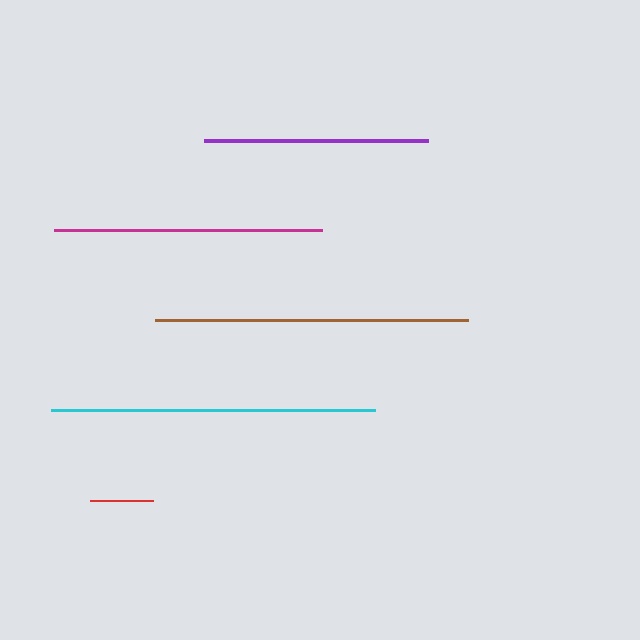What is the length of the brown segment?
The brown segment is approximately 313 pixels long.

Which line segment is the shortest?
The red line is the shortest at approximately 63 pixels.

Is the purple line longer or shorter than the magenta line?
The magenta line is longer than the purple line.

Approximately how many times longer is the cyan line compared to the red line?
The cyan line is approximately 5.1 times the length of the red line.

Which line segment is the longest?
The cyan line is the longest at approximately 324 pixels.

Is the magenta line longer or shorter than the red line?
The magenta line is longer than the red line.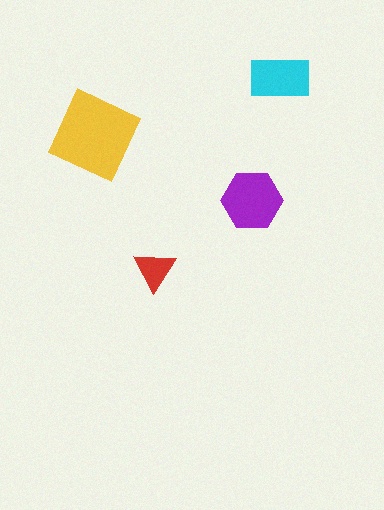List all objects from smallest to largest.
The red triangle, the cyan rectangle, the purple hexagon, the yellow diamond.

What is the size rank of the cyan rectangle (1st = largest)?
3rd.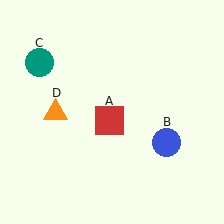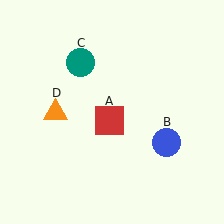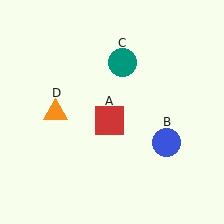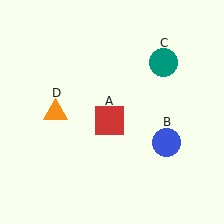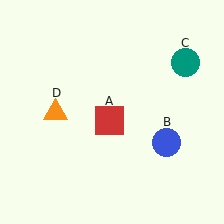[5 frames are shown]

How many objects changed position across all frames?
1 object changed position: teal circle (object C).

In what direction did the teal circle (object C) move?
The teal circle (object C) moved right.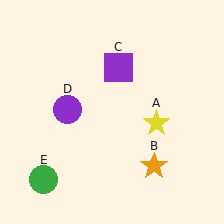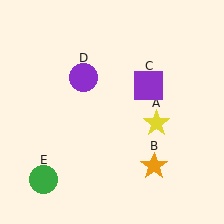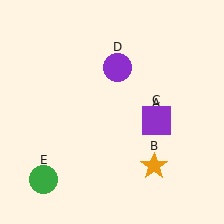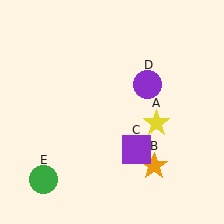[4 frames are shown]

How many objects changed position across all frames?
2 objects changed position: purple square (object C), purple circle (object D).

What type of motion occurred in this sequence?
The purple square (object C), purple circle (object D) rotated clockwise around the center of the scene.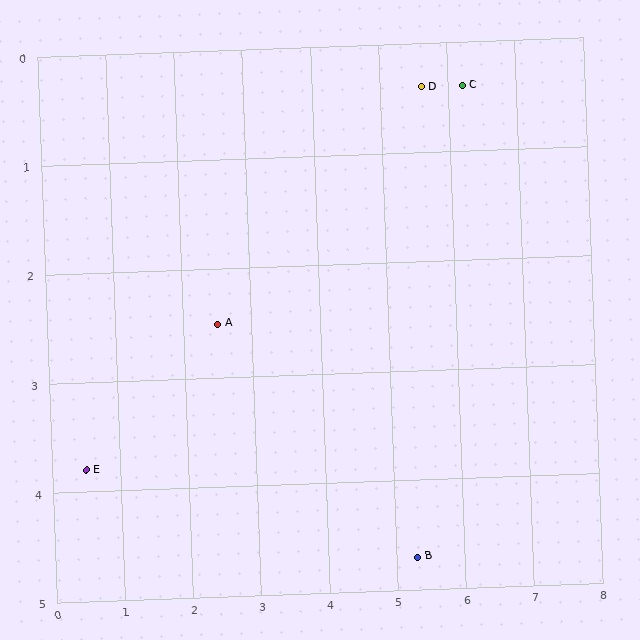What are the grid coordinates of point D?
Point D is at approximately (5.6, 0.4).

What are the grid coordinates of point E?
Point E is at approximately (0.5, 3.8).